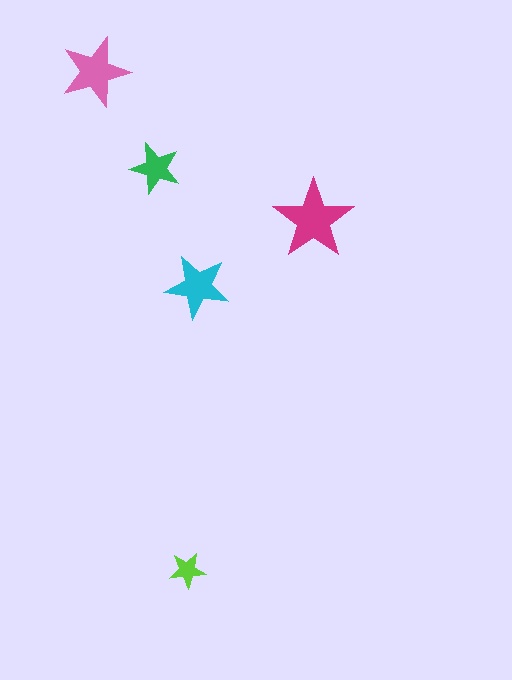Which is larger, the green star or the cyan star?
The cyan one.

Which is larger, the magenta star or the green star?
The magenta one.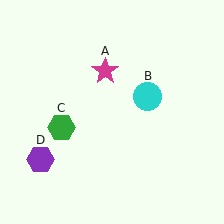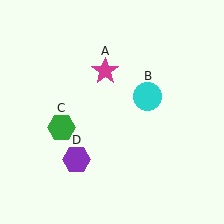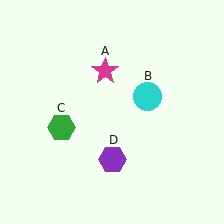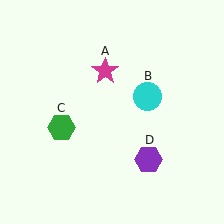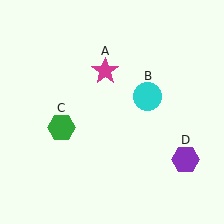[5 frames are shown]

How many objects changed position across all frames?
1 object changed position: purple hexagon (object D).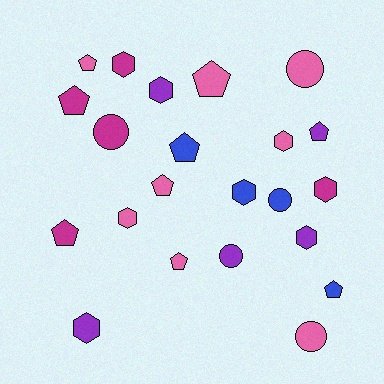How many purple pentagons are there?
There is 1 purple pentagon.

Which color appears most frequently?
Pink, with 8 objects.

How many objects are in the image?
There are 22 objects.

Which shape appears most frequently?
Pentagon, with 9 objects.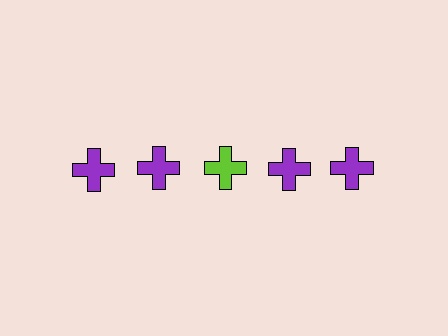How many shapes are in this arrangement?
There are 5 shapes arranged in a grid pattern.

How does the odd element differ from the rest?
It has a different color: lime instead of purple.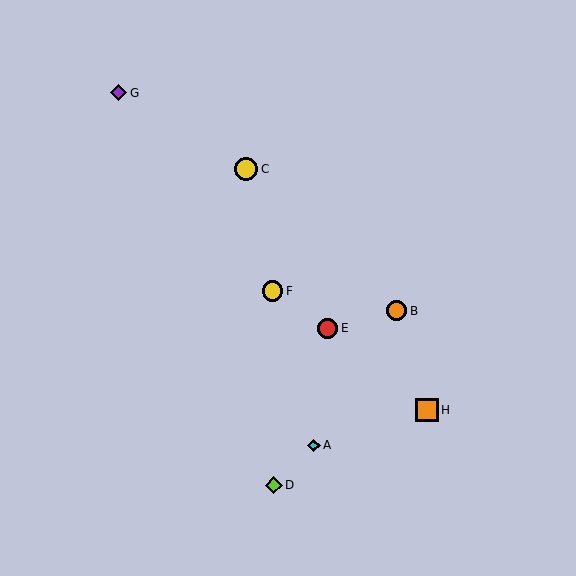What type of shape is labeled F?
Shape F is a yellow circle.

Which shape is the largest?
The yellow circle (labeled C) is the largest.